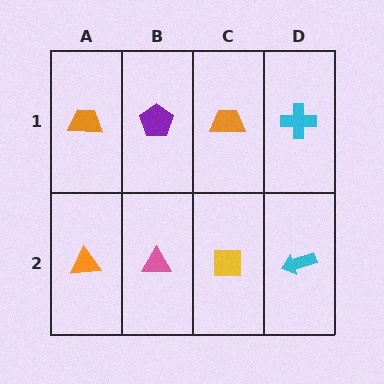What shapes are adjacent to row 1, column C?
A yellow square (row 2, column C), a purple pentagon (row 1, column B), a cyan cross (row 1, column D).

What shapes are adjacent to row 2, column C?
An orange trapezoid (row 1, column C), a pink triangle (row 2, column B), a cyan arrow (row 2, column D).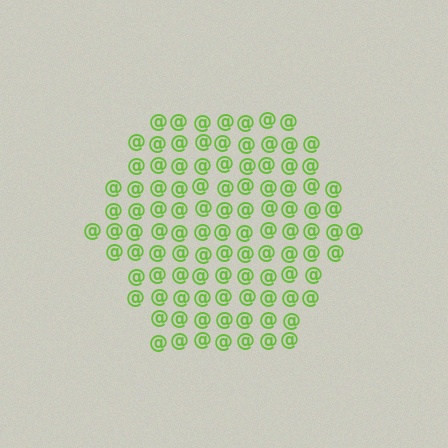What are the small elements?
The small elements are at signs.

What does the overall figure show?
The overall figure shows a hexagon.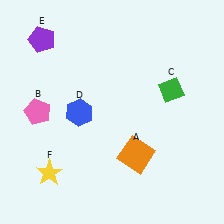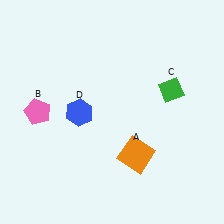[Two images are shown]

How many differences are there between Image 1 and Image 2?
There are 2 differences between the two images.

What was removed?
The purple pentagon (E), the yellow star (F) were removed in Image 2.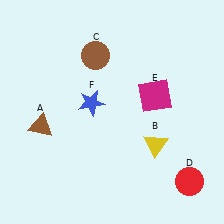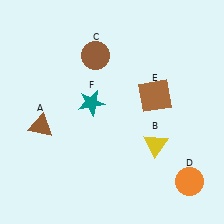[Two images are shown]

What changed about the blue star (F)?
In Image 1, F is blue. In Image 2, it changed to teal.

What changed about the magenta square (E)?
In Image 1, E is magenta. In Image 2, it changed to brown.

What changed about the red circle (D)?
In Image 1, D is red. In Image 2, it changed to orange.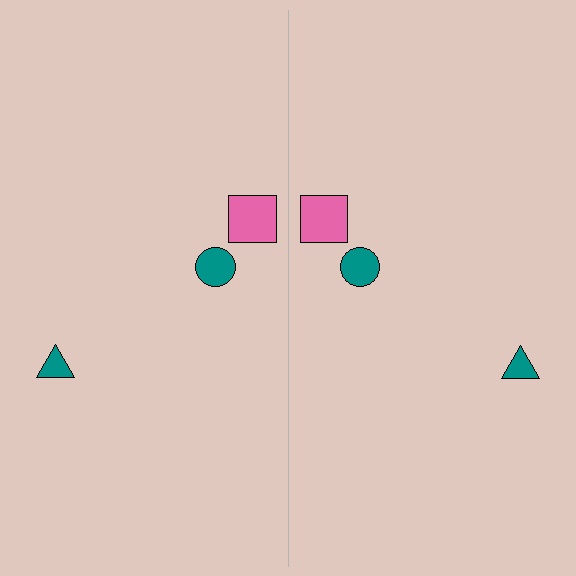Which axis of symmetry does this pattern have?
The pattern has a vertical axis of symmetry running through the center of the image.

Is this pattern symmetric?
Yes, this pattern has bilateral (reflection) symmetry.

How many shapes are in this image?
There are 6 shapes in this image.